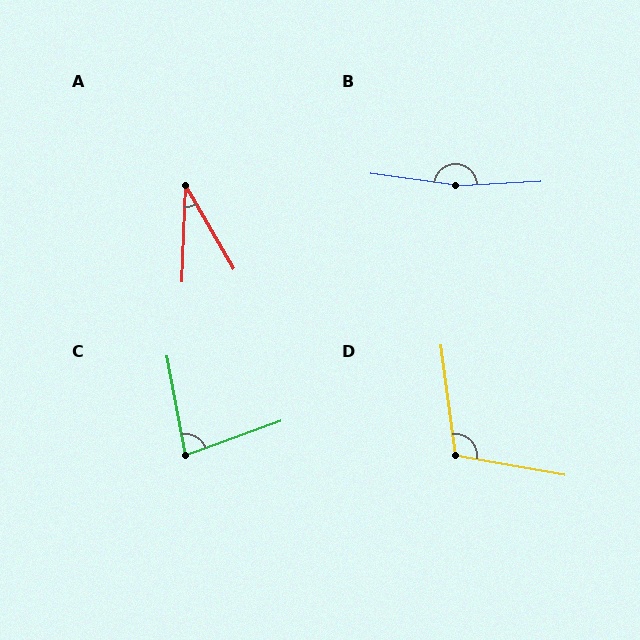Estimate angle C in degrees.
Approximately 81 degrees.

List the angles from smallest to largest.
A (32°), C (81°), D (107°), B (170°).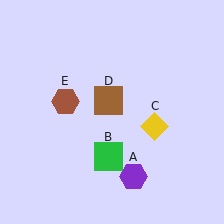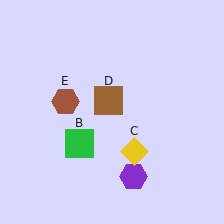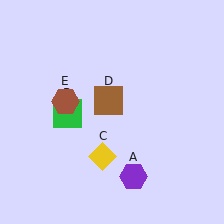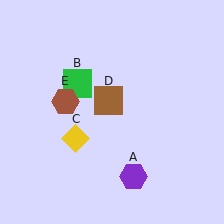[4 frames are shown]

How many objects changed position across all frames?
2 objects changed position: green square (object B), yellow diamond (object C).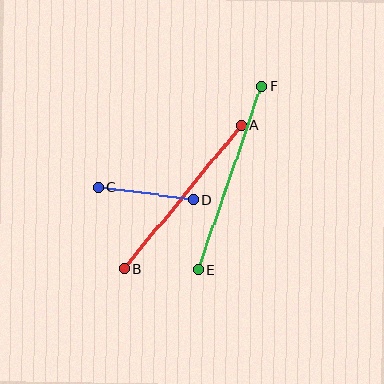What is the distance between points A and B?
The distance is approximately 185 pixels.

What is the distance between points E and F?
The distance is approximately 194 pixels.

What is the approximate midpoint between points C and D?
The midpoint is at approximately (146, 193) pixels.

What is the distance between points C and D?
The distance is approximately 96 pixels.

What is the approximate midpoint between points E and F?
The midpoint is at approximately (230, 178) pixels.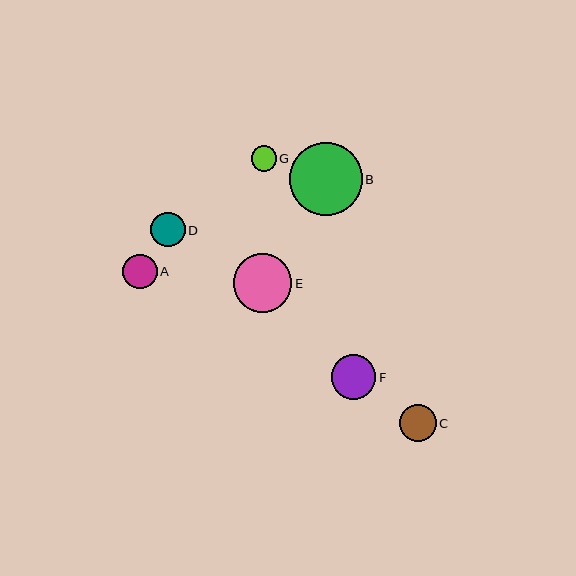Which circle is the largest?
Circle B is the largest with a size of approximately 73 pixels.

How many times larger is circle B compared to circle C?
Circle B is approximately 2.0 times the size of circle C.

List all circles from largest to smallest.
From largest to smallest: B, E, F, C, D, A, G.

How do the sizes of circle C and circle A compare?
Circle C and circle A are approximately the same size.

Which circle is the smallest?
Circle G is the smallest with a size of approximately 25 pixels.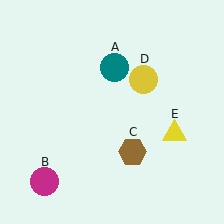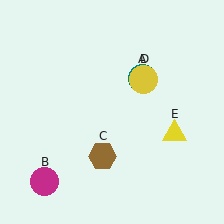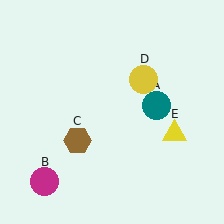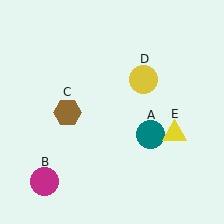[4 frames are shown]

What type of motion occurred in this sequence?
The teal circle (object A), brown hexagon (object C) rotated clockwise around the center of the scene.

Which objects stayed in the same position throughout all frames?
Magenta circle (object B) and yellow circle (object D) and yellow triangle (object E) remained stationary.